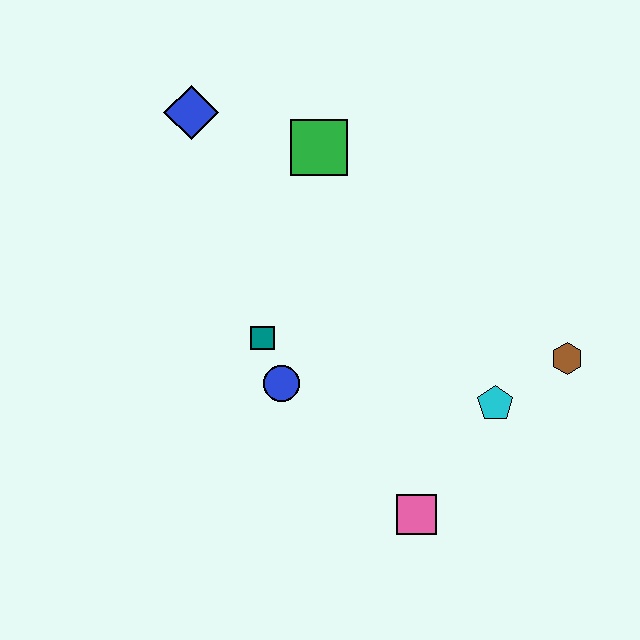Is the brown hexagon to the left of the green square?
No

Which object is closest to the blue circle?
The teal square is closest to the blue circle.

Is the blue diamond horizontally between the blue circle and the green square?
No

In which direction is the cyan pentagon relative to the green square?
The cyan pentagon is below the green square.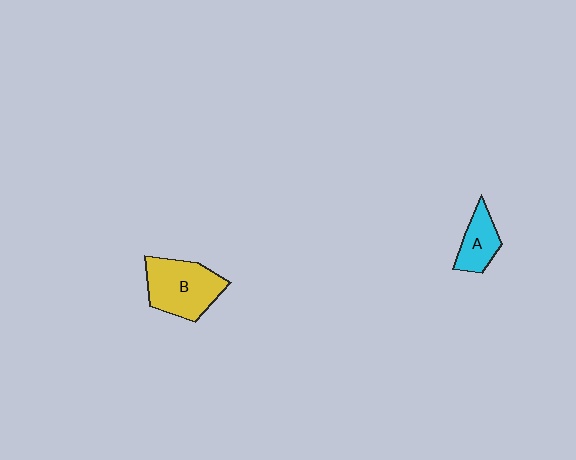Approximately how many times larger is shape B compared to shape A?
Approximately 1.8 times.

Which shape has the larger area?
Shape B (yellow).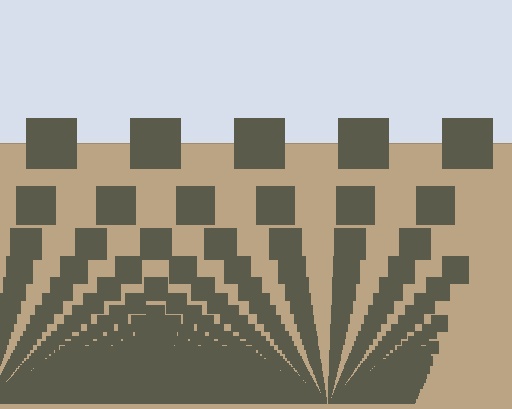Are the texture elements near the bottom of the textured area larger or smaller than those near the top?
Smaller. The gradient is inverted — elements near the bottom are smaller and denser.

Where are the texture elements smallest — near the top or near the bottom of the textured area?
Near the bottom.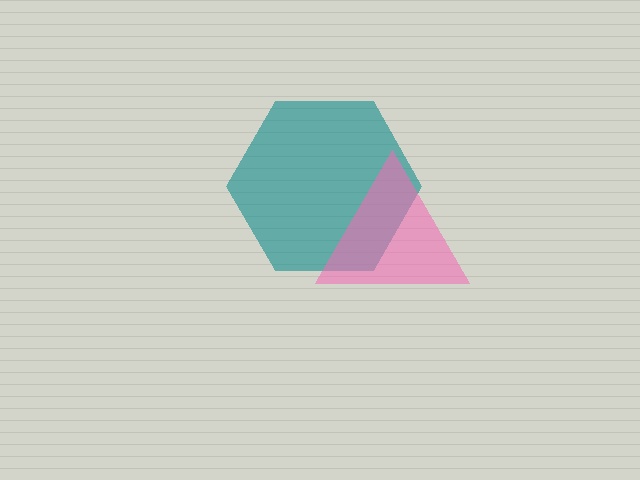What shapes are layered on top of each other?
The layered shapes are: a teal hexagon, a pink triangle.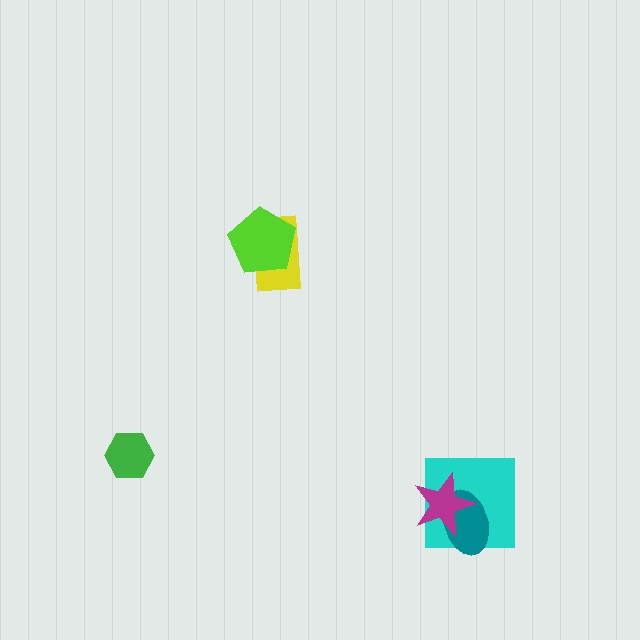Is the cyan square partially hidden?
Yes, it is partially covered by another shape.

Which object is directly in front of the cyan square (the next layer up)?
The teal ellipse is directly in front of the cyan square.